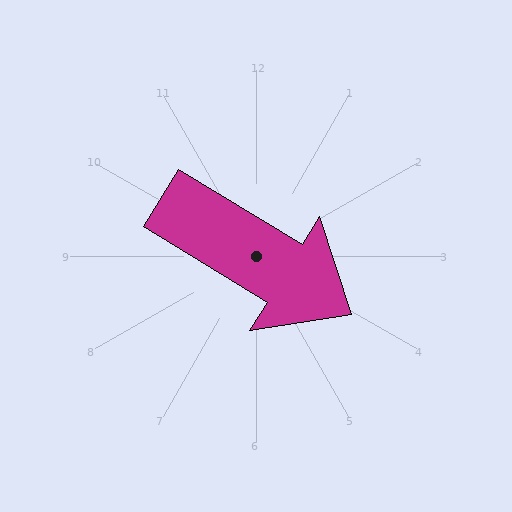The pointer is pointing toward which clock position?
Roughly 4 o'clock.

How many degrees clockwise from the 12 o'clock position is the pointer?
Approximately 121 degrees.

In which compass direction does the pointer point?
Southeast.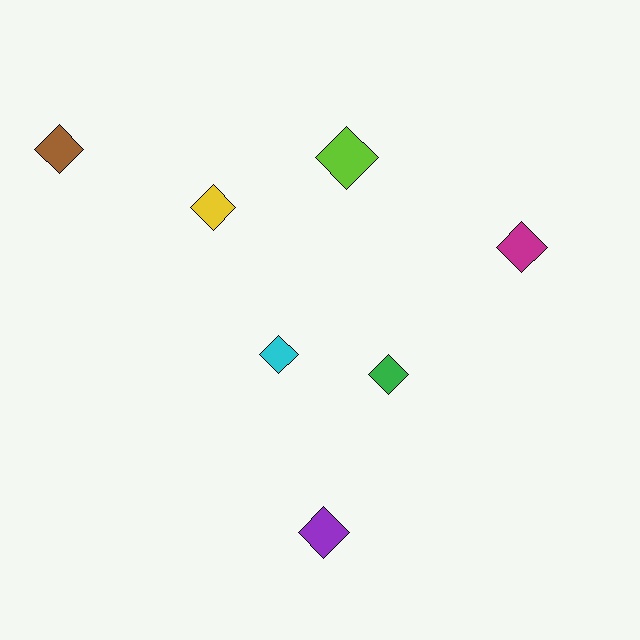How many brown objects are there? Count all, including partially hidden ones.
There is 1 brown object.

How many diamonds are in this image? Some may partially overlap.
There are 7 diamonds.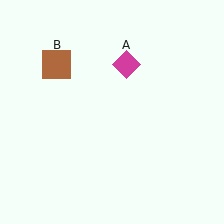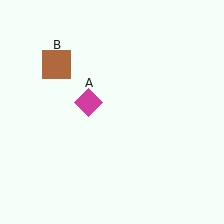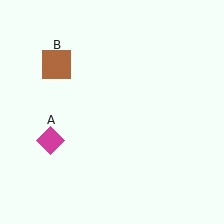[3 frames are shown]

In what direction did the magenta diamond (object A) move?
The magenta diamond (object A) moved down and to the left.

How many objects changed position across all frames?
1 object changed position: magenta diamond (object A).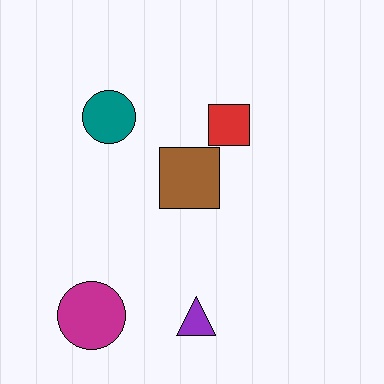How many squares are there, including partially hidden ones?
There are 2 squares.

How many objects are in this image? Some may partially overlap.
There are 5 objects.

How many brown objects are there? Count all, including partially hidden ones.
There is 1 brown object.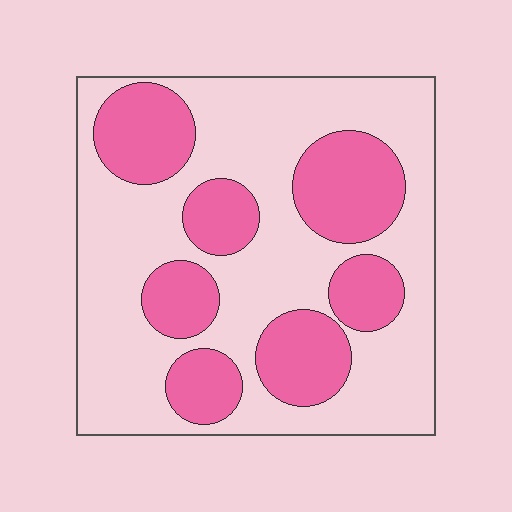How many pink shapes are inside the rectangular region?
7.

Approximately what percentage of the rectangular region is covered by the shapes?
Approximately 35%.